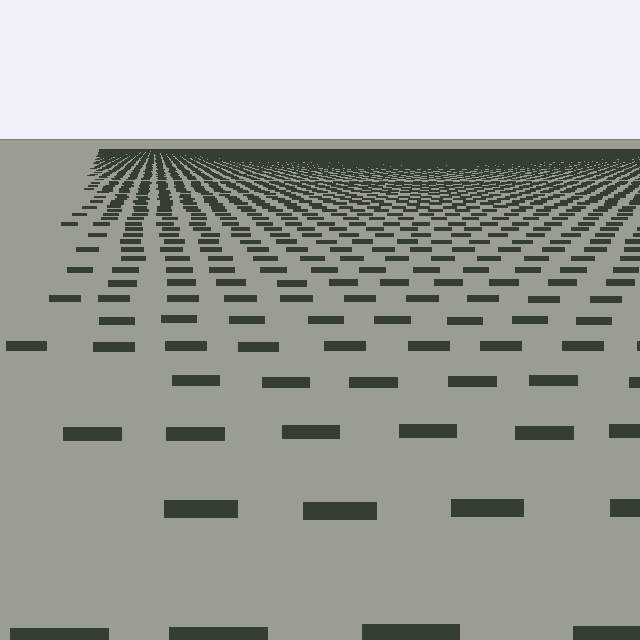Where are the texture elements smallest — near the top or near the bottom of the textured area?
Near the top.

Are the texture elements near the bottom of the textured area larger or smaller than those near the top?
Larger. Near the bottom, elements are closer to the viewer and appear at a bigger on-screen size.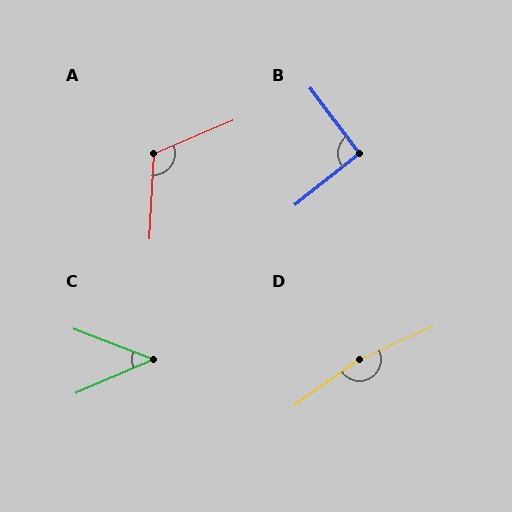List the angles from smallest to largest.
C (44°), B (92°), A (116°), D (169°).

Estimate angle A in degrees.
Approximately 116 degrees.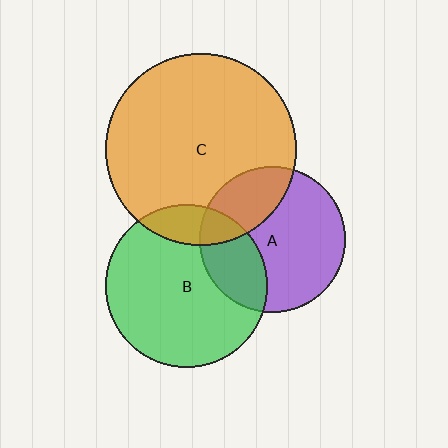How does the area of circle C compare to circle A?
Approximately 1.7 times.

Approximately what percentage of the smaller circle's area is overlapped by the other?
Approximately 30%.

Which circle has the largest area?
Circle C (orange).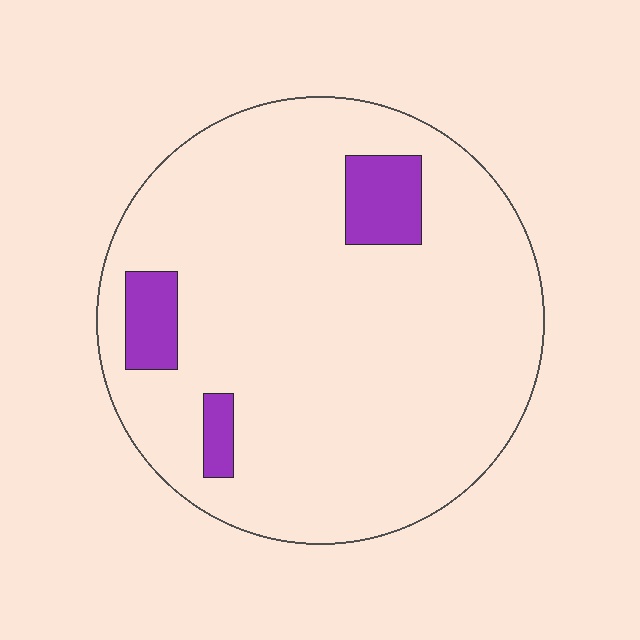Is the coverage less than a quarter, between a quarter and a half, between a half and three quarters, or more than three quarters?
Less than a quarter.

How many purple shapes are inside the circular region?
3.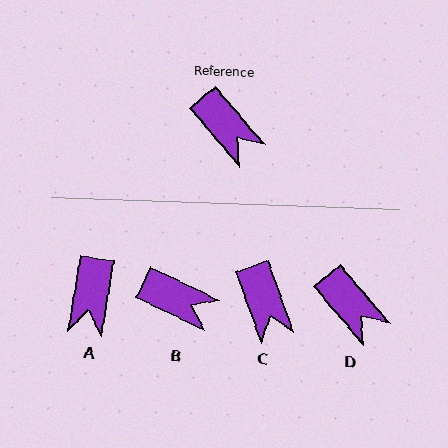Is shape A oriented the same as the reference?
No, it is off by about 50 degrees.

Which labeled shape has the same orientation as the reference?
D.